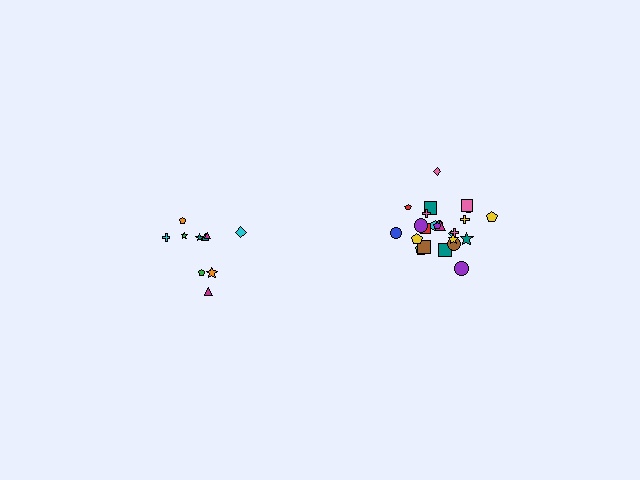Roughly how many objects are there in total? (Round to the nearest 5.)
Roughly 35 objects in total.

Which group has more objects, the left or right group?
The right group.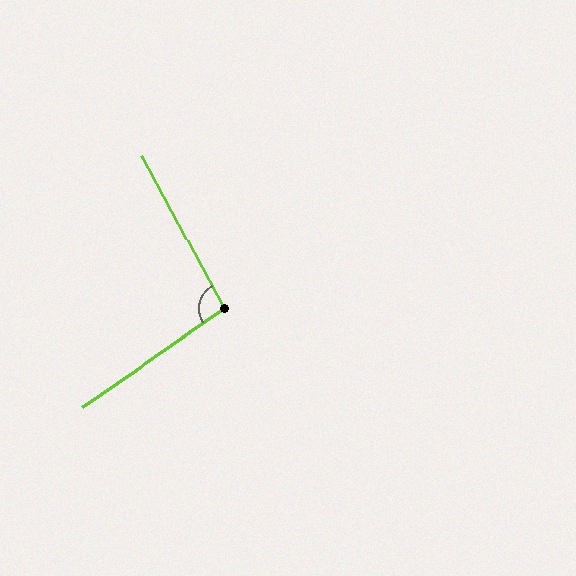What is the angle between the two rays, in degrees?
Approximately 96 degrees.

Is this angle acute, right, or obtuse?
It is obtuse.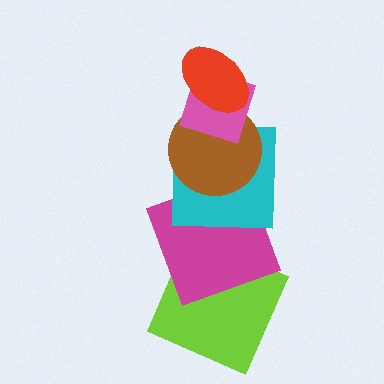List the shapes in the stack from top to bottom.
From top to bottom: the red ellipse, the pink diamond, the brown circle, the cyan square, the magenta square, the lime square.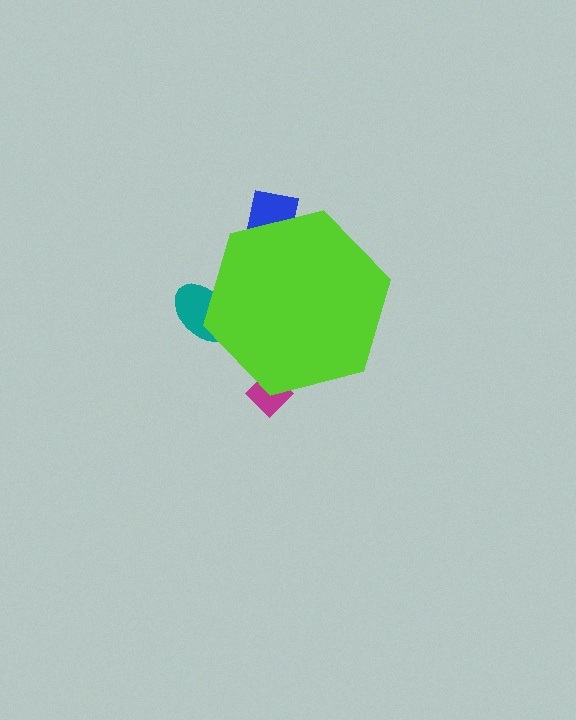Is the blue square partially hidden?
Yes, the blue square is partially hidden behind the lime hexagon.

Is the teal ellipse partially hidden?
Yes, the teal ellipse is partially hidden behind the lime hexagon.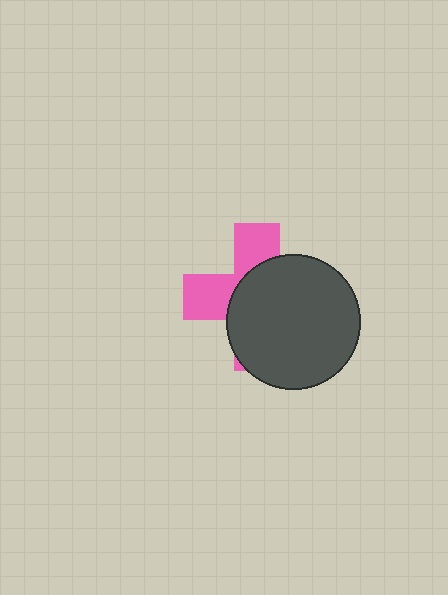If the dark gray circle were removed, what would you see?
You would see the complete pink cross.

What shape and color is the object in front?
The object in front is a dark gray circle.